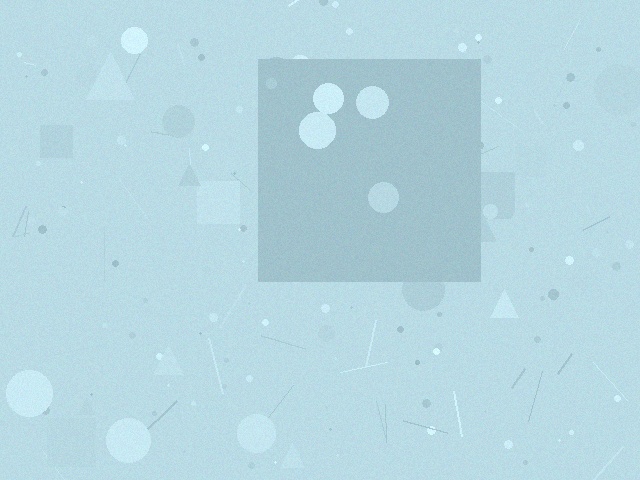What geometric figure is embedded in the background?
A square is embedded in the background.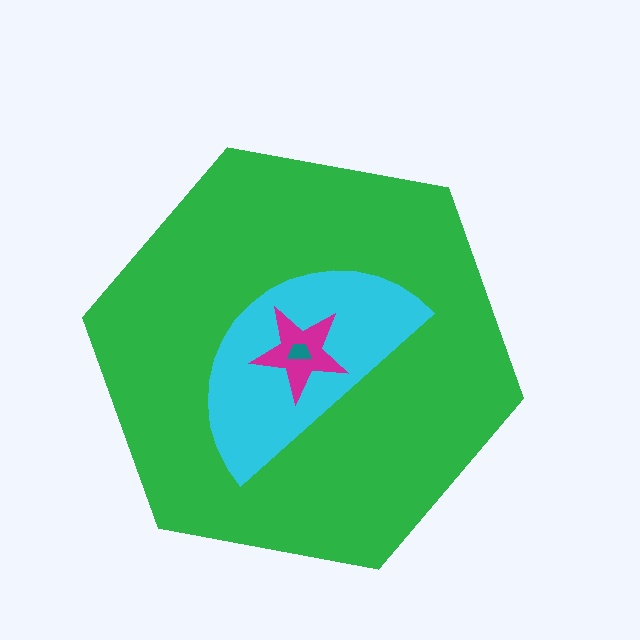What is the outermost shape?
The green hexagon.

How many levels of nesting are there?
4.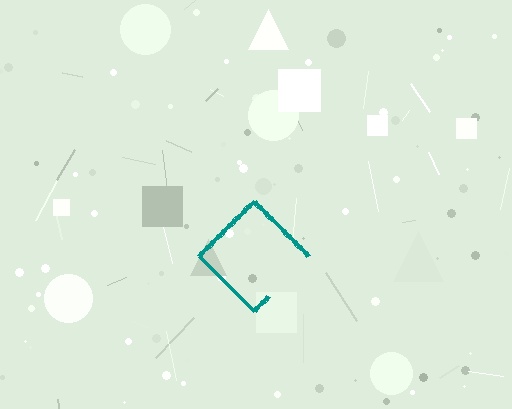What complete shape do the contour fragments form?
The contour fragments form a diamond.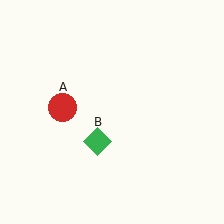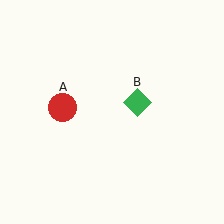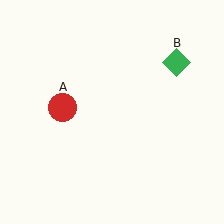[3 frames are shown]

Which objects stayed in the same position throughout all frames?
Red circle (object A) remained stationary.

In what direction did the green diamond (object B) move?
The green diamond (object B) moved up and to the right.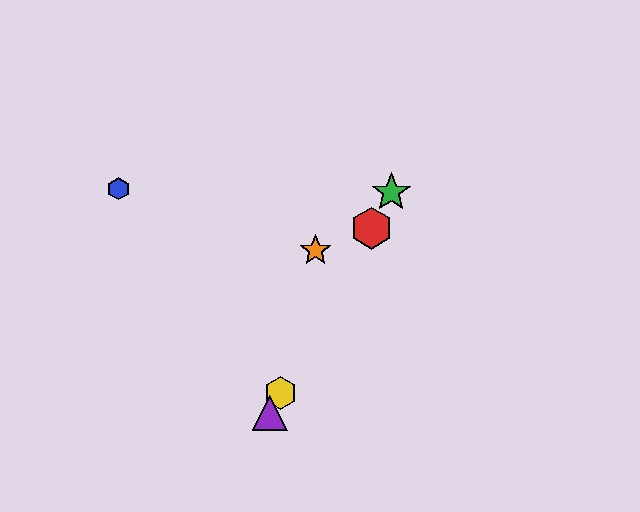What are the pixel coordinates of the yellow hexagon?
The yellow hexagon is at (281, 393).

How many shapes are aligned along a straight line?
4 shapes (the red hexagon, the green star, the yellow hexagon, the purple triangle) are aligned along a straight line.